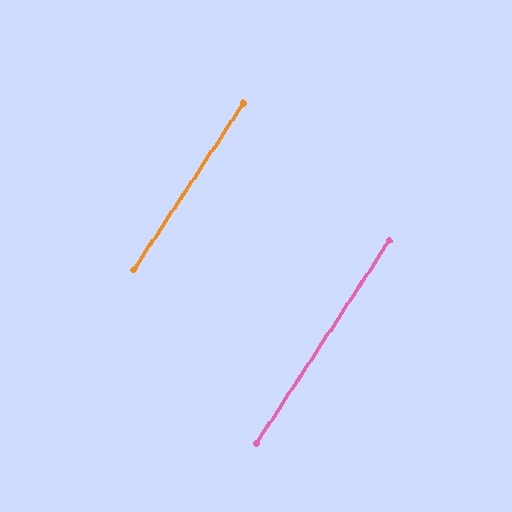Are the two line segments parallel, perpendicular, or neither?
Parallel — their directions differ by only 0.4°.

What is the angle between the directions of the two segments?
Approximately 0 degrees.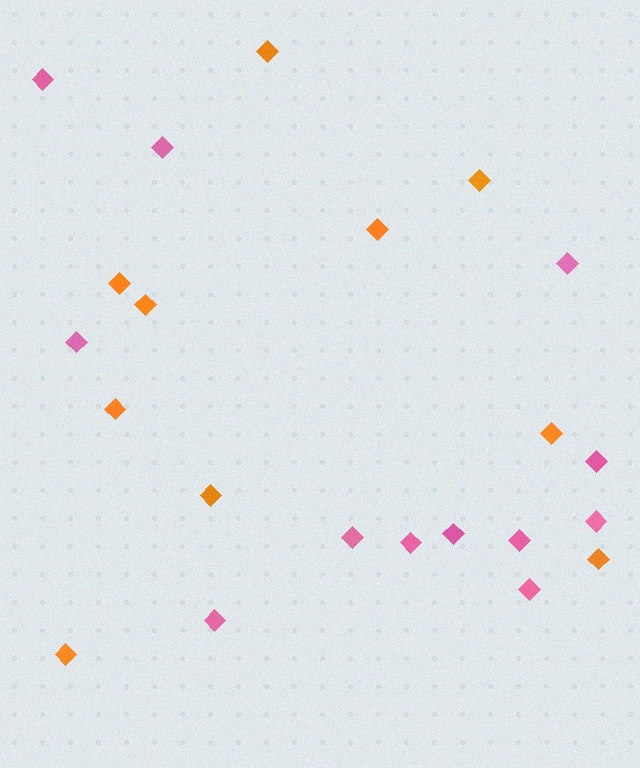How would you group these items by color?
There are 2 groups: one group of orange diamonds (10) and one group of pink diamonds (12).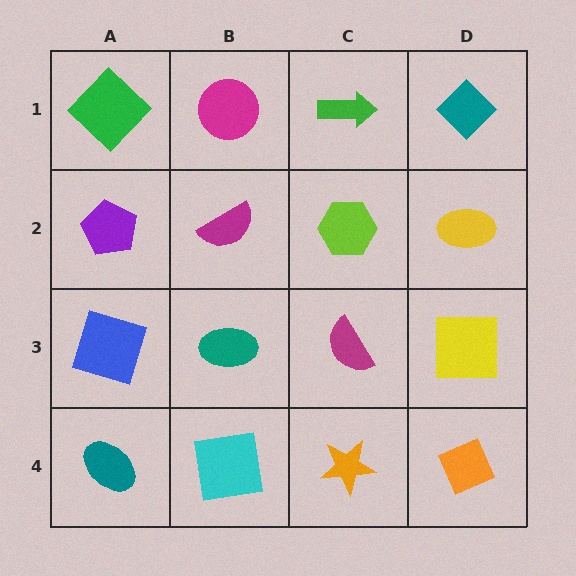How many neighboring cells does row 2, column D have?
3.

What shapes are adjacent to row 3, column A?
A purple pentagon (row 2, column A), a teal ellipse (row 4, column A), a teal ellipse (row 3, column B).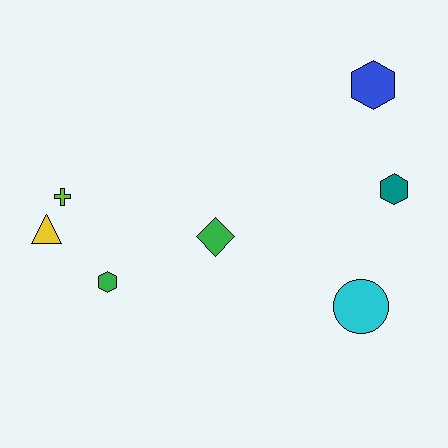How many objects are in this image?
There are 7 objects.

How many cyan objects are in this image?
There is 1 cyan object.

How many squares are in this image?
There are no squares.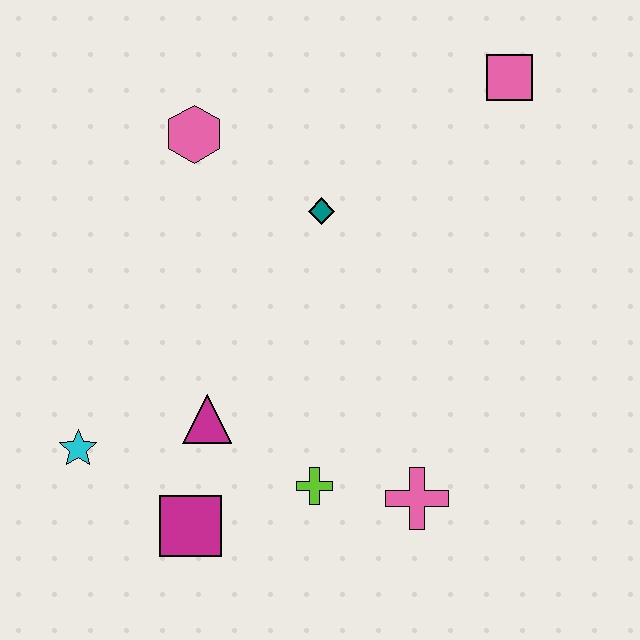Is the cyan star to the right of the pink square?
No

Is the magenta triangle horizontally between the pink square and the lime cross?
No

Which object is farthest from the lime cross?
The pink square is farthest from the lime cross.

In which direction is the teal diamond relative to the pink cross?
The teal diamond is above the pink cross.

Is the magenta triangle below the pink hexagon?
Yes